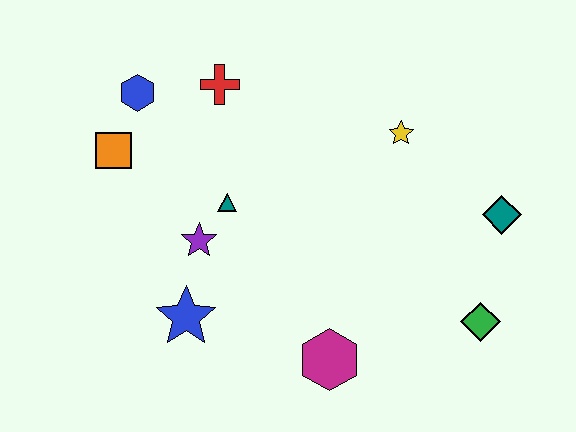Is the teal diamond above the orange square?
No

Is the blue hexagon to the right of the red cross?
No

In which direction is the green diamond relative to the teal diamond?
The green diamond is below the teal diamond.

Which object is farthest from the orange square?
The green diamond is farthest from the orange square.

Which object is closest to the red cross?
The blue hexagon is closest to the red cross.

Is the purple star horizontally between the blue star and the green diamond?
Yes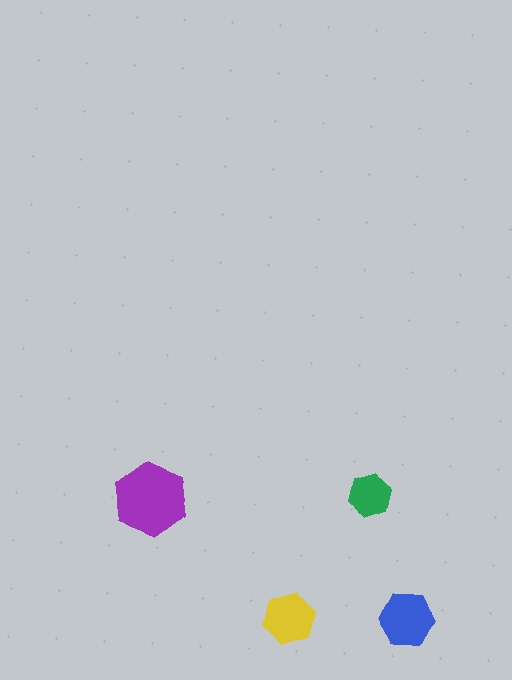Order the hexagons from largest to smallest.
the purple one, the blue one, the yellow one, the green one.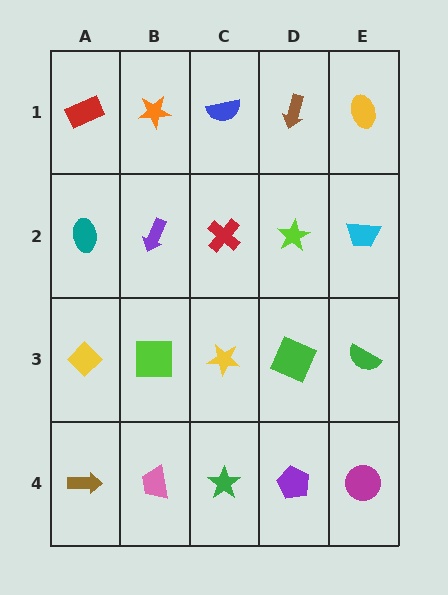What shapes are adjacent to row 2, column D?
A brown arrow (row 1, column D), a green square (row 3, column D), a red cross (row 2, column C), a cyan trapezoid (row 2, column E).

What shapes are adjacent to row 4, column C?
A yellow star (row 3, column C), a pink trapezoid (row 4, column B), a purple pentagon (row 4, column D).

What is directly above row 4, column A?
A yellow diamond.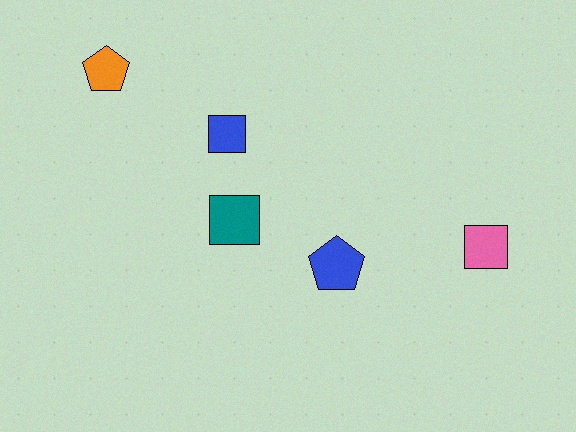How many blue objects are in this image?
There are 2 blue objects.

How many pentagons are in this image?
There are 2 pentagons.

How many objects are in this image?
There are 5 objects.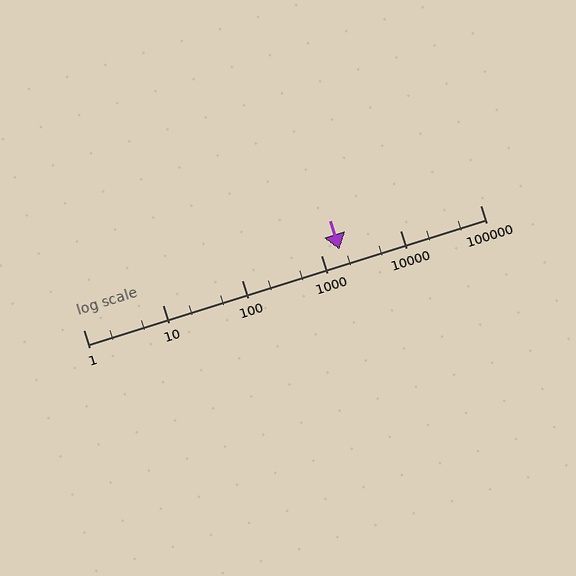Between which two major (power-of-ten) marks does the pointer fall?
The pointer is between 1000 and 10000.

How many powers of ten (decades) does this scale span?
The scale spans 5 decades, from 1 to 100000.